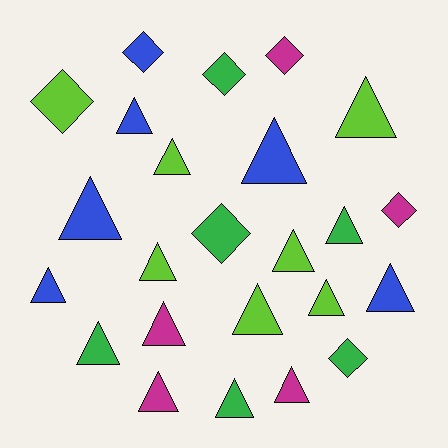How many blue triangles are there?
There are 5 blue triangles.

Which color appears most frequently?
Lime, with 7 objects.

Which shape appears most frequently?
Triangle, with 17 objects.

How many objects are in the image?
There are 24 objects.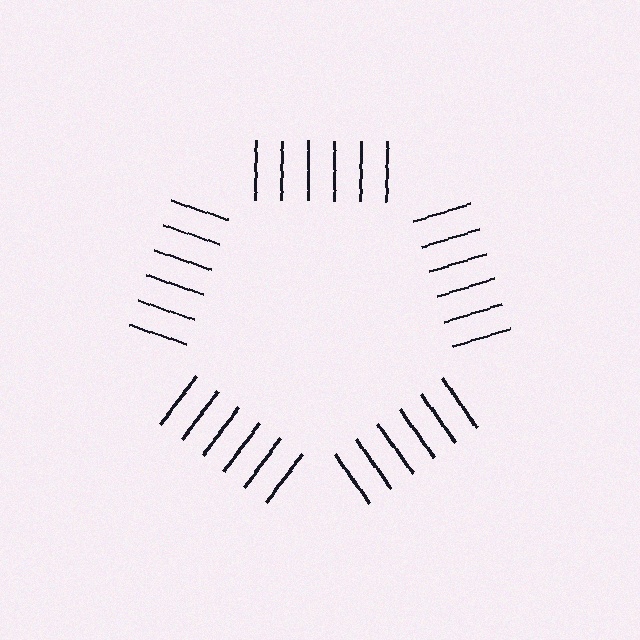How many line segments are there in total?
30 — 6 along each of the 5 edges.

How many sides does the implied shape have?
5 sides — the line-ends trace a pentagon.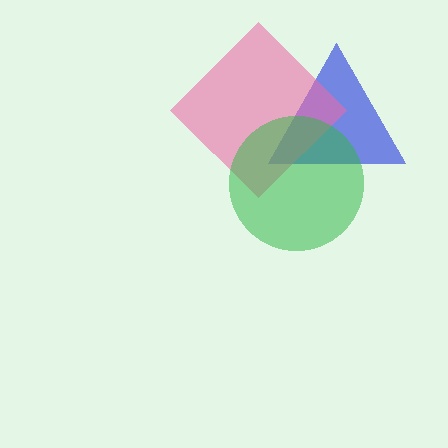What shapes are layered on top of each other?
The layered shapes are: a blue triangle, a pink diamond, a green circle.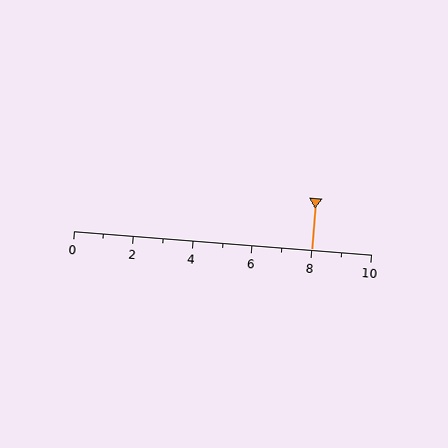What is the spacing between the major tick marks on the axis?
The major ticks are spaced 2 apart.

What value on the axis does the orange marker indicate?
The marker indicates approximately 8.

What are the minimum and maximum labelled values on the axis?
The axis runs from 0 to 10.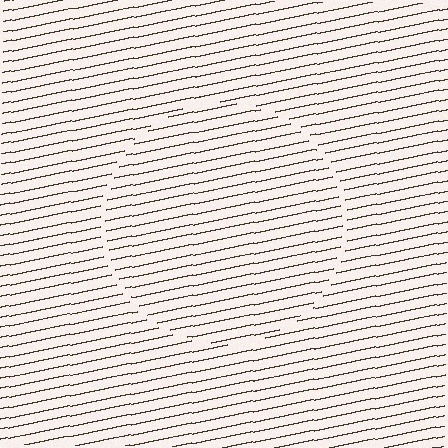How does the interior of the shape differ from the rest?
The interior of the shape contains the same grating, shifted by half a period — the contour is defined by the phase discontinuity where line-ends from the inner and outer gratings abut.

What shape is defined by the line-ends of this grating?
An illusory circle. The interior of the shape contains the same grating, shifted by half a period — the contour is defined by the phase discontinuity where line-ends from the inner and outer gratings abut.